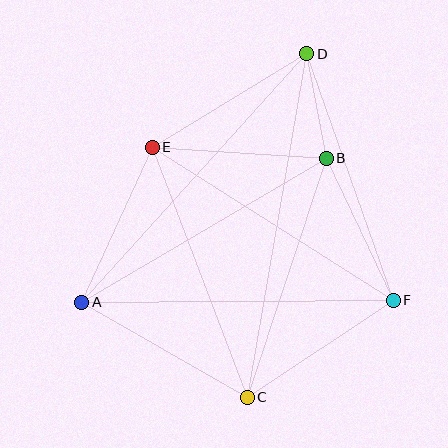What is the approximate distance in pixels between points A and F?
The distance between A and F is approximately 312 pixels.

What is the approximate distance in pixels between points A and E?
The distance between A and E is approximately 171 pixels.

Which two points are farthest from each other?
Points C and D are farthest from each other.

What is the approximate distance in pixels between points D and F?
The distance between D and F is approximately 261 pixels.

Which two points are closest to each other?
Points B and D are closest to each other.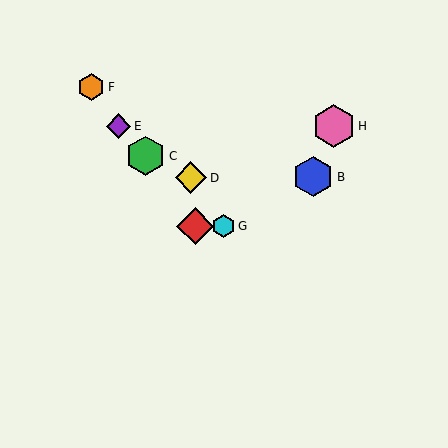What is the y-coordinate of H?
Object H is at y≈126.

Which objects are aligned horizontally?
Objects A, G are aligned horizontally.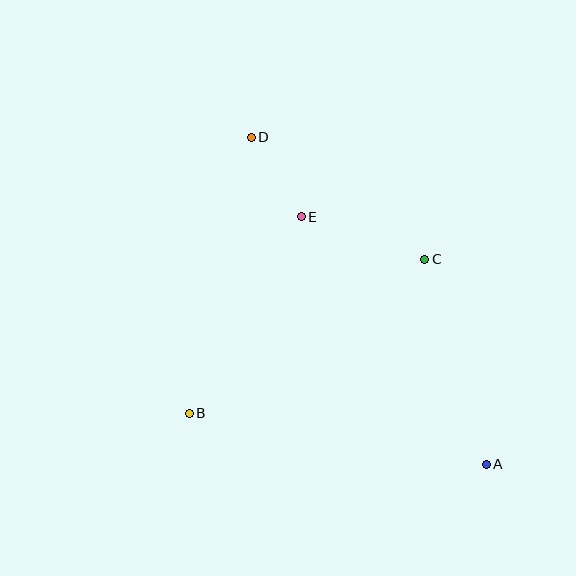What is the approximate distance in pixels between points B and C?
The distance between B and C is approximately 282 pixels.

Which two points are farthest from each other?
Points A and D are farthest from each other.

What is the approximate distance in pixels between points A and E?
The distance between A and E is approximately 309 pixels.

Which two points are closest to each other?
Points D and E are closest to each other.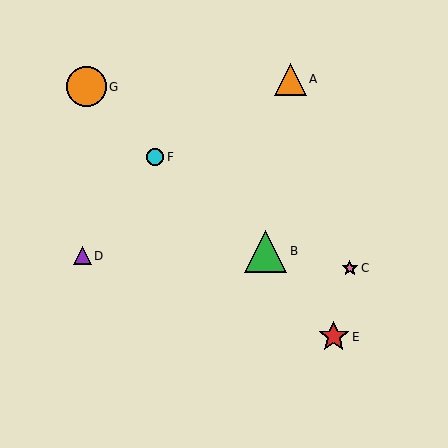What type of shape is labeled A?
Shape A is an orange triangle.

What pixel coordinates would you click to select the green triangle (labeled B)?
Click at (266, 251) to select the green triangle B.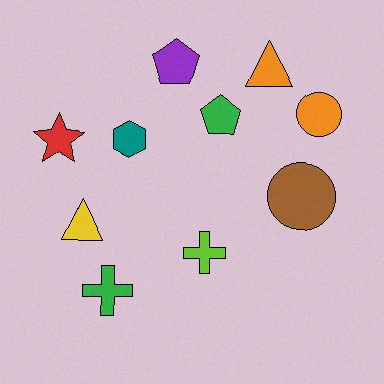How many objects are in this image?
There are 10 objects.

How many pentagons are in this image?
There are 2 pentagons.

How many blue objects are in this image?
There are no blue objects.